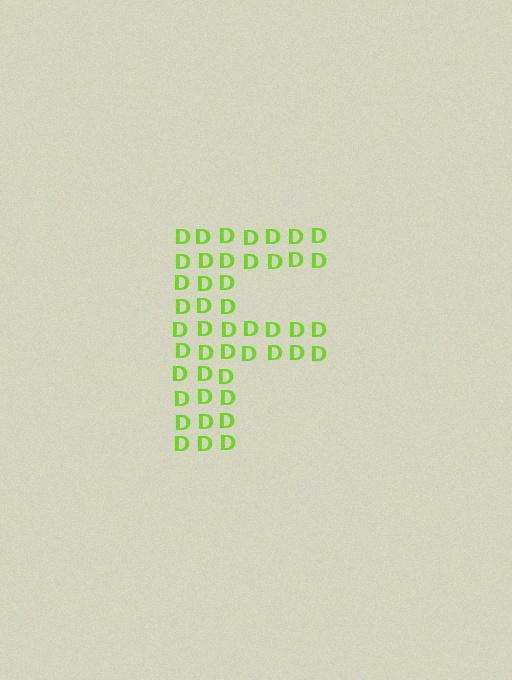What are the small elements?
The small elements are letter D's.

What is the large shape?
The large shape is the letter F.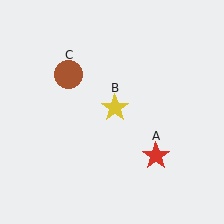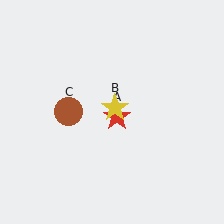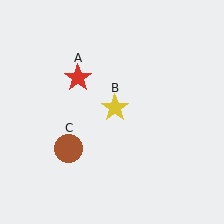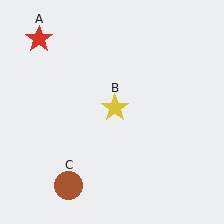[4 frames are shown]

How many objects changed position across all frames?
2 objects changed position: red star (object A), brown circle (object C).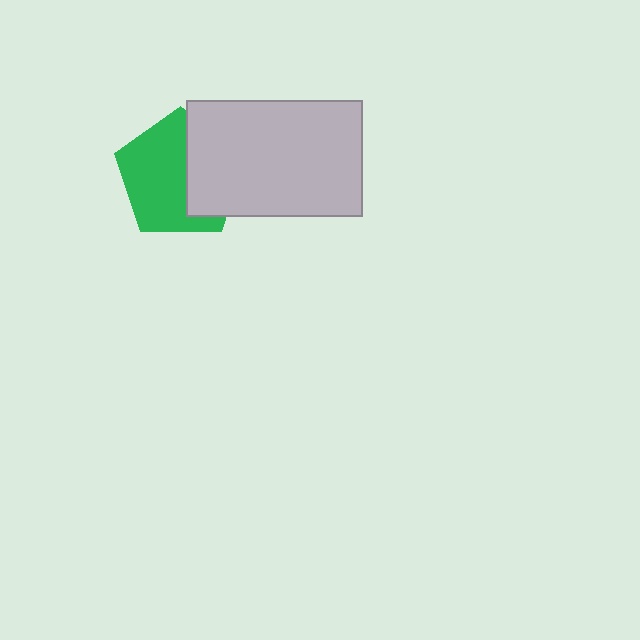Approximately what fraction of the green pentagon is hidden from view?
Roughly 40% of the green pentagon is hidden behind the light gray rectangle.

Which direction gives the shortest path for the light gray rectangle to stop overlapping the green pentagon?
Moving right gives the shortest separation.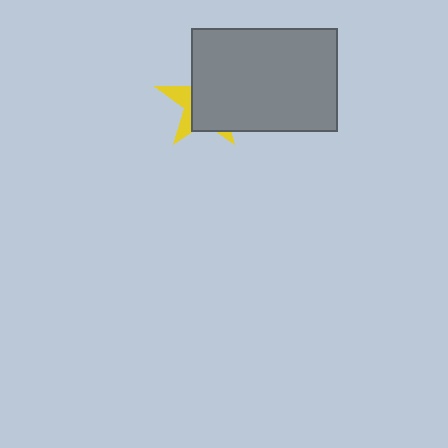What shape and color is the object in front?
The object in front is a gray rectangle.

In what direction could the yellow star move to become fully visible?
The yellow star could move left. That would shift it out from behind the gray rectangle entirely.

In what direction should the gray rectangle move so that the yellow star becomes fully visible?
The gray rectangle should move right. That is the shortest direction to clear the overlap and leave the yellow star fully visible.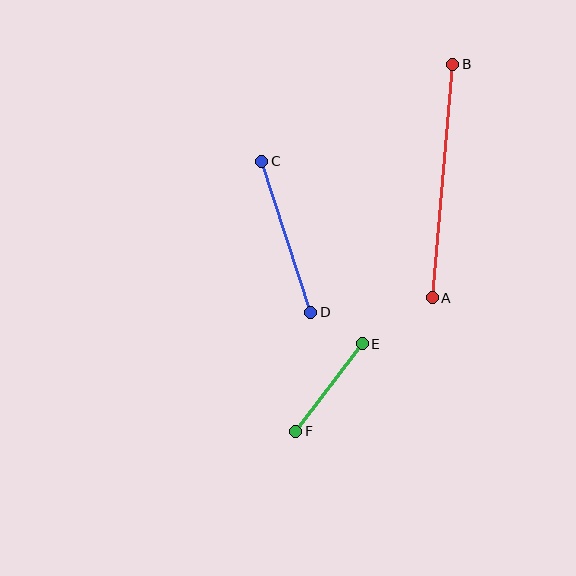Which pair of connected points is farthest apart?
Points A and B are farthest apart.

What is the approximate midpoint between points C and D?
The midpoint is at approximately (286, 237) pixels.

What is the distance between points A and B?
The distance is approximately 234 pixels.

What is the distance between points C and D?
The distance is approximately 158 pixels.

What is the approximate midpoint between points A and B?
The midpoint is at approximately (442, 181) pixels.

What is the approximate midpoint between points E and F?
The midpoint is at approximately (329, 388) pixels.